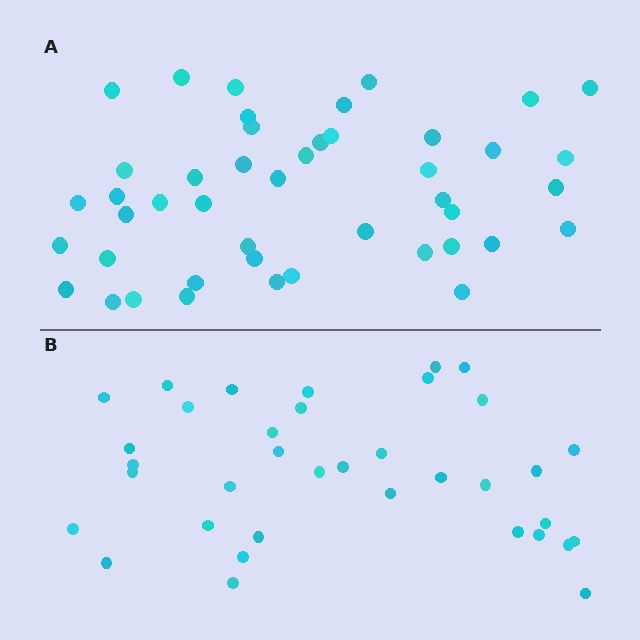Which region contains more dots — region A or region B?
Region A (the top region) has more dots.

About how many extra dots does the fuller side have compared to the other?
Region A has roughly 8 or so more dots than region B.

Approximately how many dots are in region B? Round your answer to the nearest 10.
About 40 dots. (The exact count is 36, which rounds to 40.)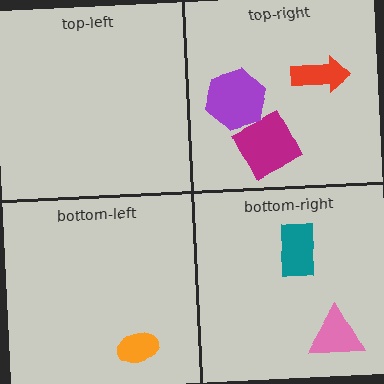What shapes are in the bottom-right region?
The teal rectangle, the pink triangle.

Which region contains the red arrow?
The top-right region.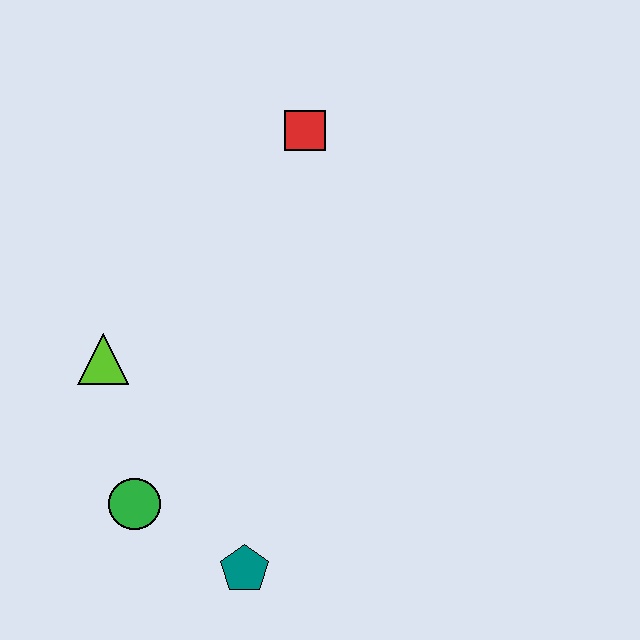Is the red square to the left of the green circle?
No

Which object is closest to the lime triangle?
The green circle is closest to the lime triangle.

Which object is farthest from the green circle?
The red square is farthest from the green circle.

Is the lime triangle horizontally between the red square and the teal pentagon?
No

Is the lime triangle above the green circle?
Yes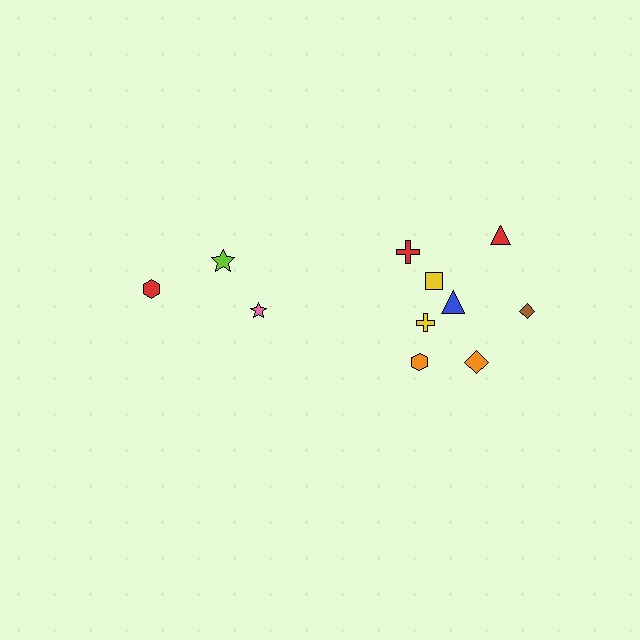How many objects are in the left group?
There are 3 objects.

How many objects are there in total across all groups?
There are 11 objects.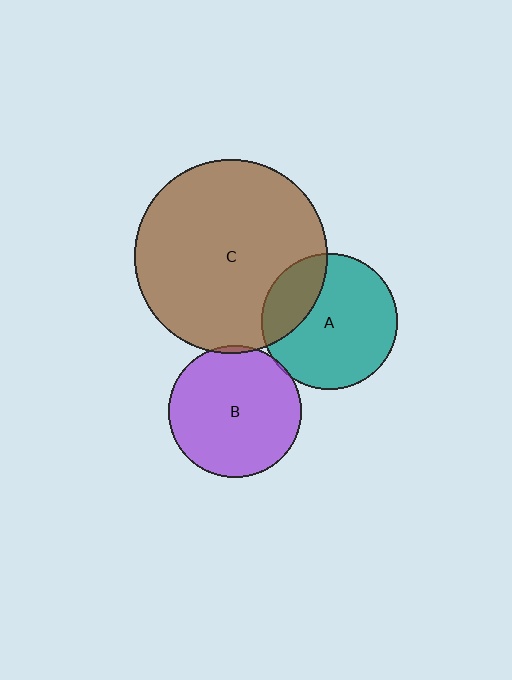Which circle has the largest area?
Circle C (brown).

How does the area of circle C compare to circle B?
Approximately 2.1 times.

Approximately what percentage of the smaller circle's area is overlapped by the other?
Approximately 25%.